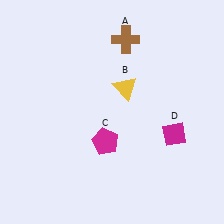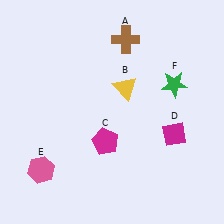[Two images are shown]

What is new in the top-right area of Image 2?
A green star (F) was added in the top-right area of Image 2.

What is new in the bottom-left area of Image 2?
A pink hexagon (E) was added in the bottom-left area of Image 2.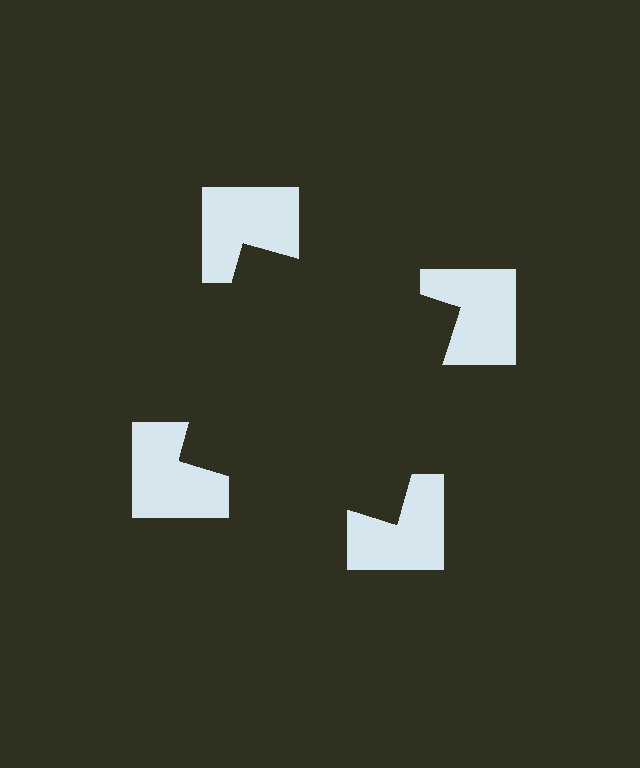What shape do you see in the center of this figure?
An illusory square — its edges are inferred from the aligned wedge cuts in the notched squares, not physically drawn.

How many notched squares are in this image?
There are 4 — one at each vertex of the illusory square.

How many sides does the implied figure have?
4 sides.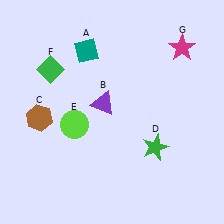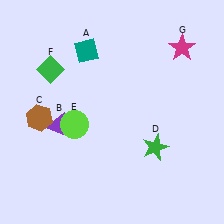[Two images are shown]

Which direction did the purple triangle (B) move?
The purple triangle (B) moved left.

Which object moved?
The purple triangle (B) moved left.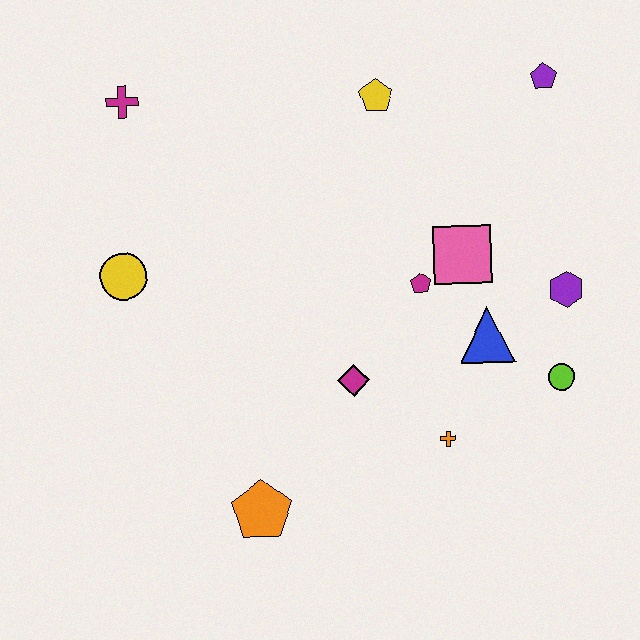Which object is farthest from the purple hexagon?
The magenta cross is farthest from the purple hexagon.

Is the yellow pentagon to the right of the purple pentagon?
No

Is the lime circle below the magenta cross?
Yes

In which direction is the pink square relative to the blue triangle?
The pink square is above the blue triangle.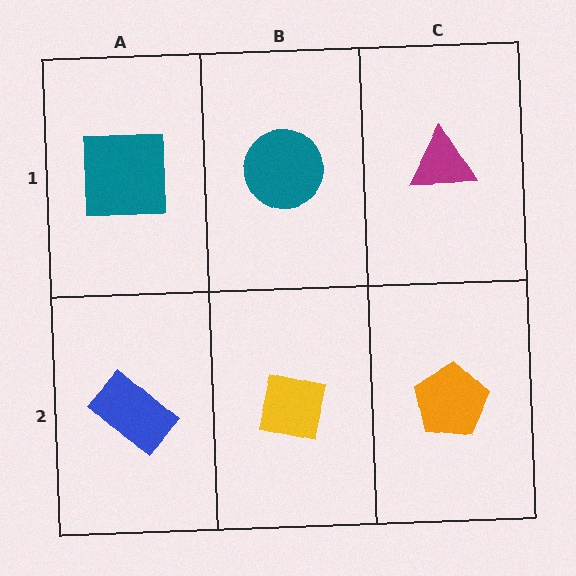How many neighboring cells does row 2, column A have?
2.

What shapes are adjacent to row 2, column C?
A magenta triangle (row 1, column C), a yellow square (row 2, column B).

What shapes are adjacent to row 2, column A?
A teal square (row 1, column A), a yellow square (row 2, column B).